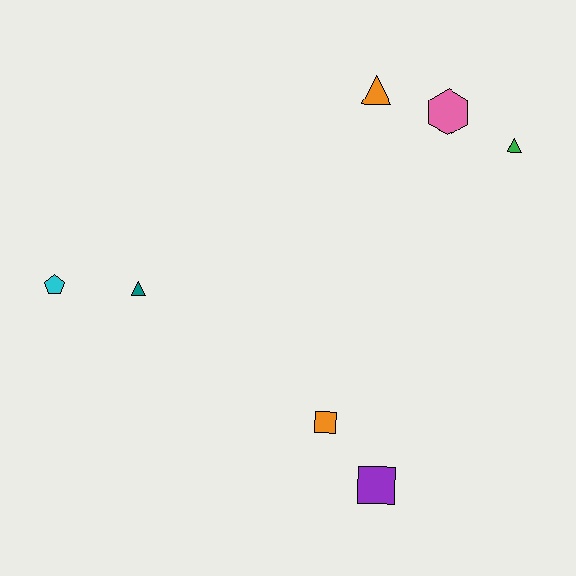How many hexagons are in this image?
There is 1 hexagon.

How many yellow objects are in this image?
There are no yellow objects.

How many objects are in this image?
There are 7 objects.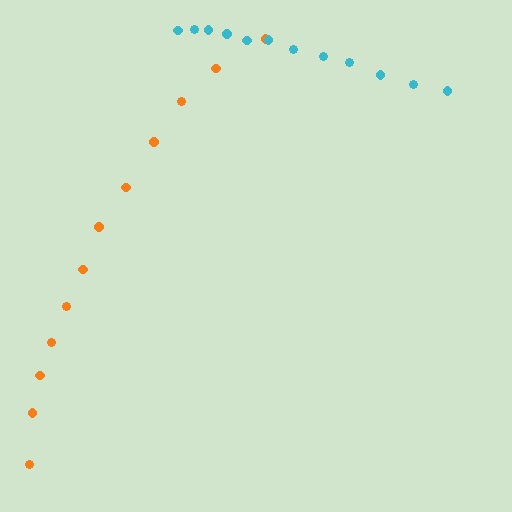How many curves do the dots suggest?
There are 2 distinct paths.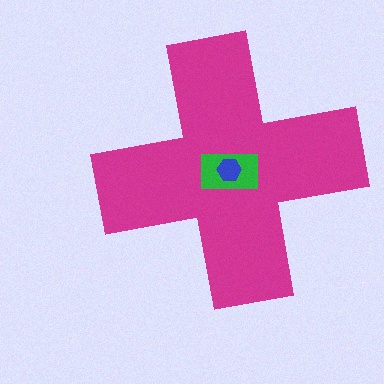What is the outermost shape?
The magenta cross.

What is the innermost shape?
The blue hexagon.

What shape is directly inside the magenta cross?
The green rectangle.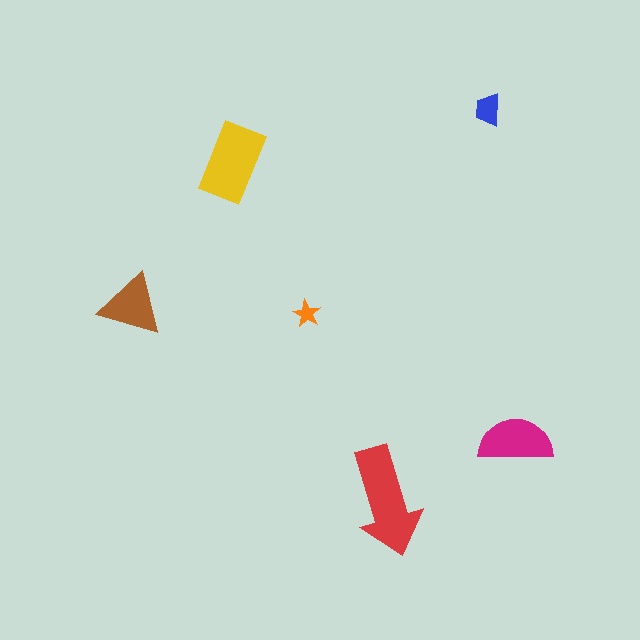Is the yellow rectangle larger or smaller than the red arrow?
Smaller.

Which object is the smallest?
The orange star.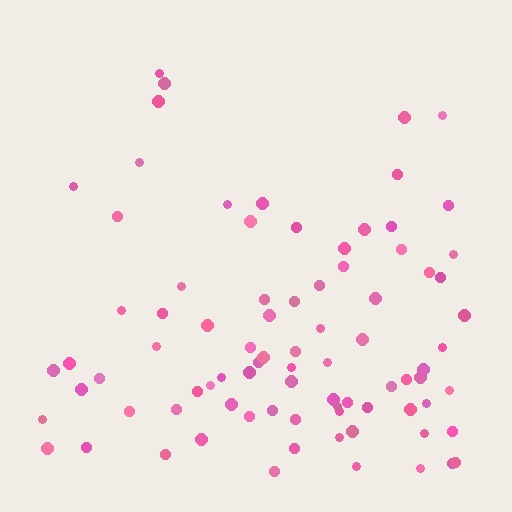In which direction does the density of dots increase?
From top to bottom, with the bottom side densest.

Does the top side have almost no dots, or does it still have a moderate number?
Still a moderate number, just noticeably fewer than the bottom.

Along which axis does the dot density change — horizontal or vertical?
Vertical.